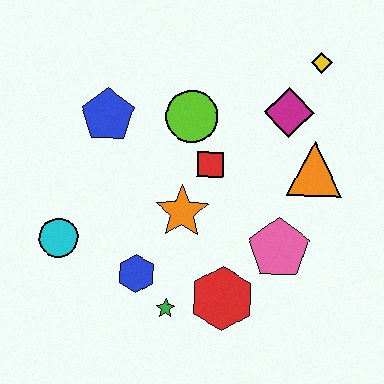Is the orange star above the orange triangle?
No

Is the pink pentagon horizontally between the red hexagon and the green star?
No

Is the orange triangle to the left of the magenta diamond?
No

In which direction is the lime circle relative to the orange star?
The lime circle is above the orange star.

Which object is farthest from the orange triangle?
The cyan circle is farthest from the orange triangle.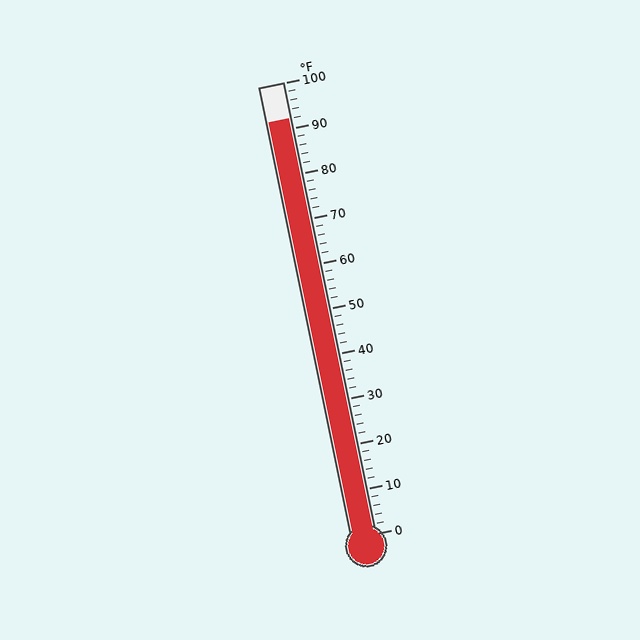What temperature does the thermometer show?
The thermometer shows approximately 92°F.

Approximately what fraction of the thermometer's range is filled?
The thermometer is filled to approximately 90% of its range.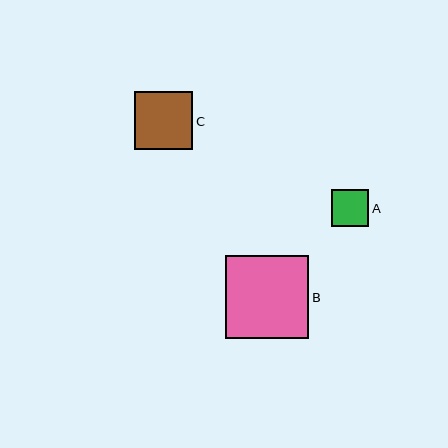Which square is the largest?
Square B is the largest with a size of approximately 83 pixels.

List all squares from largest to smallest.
From largest to smallest: B, C, A.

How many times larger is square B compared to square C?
Square B is approximately 1.4 times the size of square C.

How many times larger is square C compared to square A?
Square C is approximately 1.6 times the size of square A.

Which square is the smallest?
Square A is the smallest with a size of approximately 37 pixels.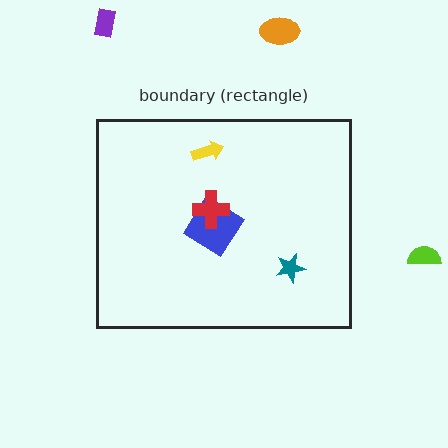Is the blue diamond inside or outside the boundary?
Inside.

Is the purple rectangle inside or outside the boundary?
Outside.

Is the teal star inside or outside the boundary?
Inside.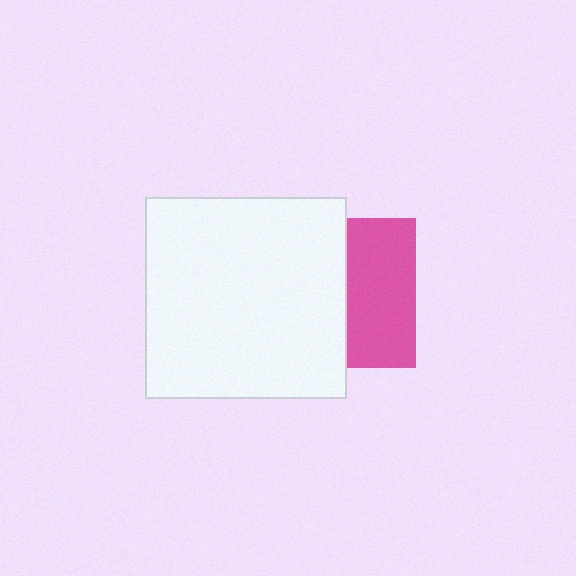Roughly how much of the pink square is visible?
About half of it is visible (roughly 45%).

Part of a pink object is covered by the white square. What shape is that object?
It is a square.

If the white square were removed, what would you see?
You would see the complete pink square.